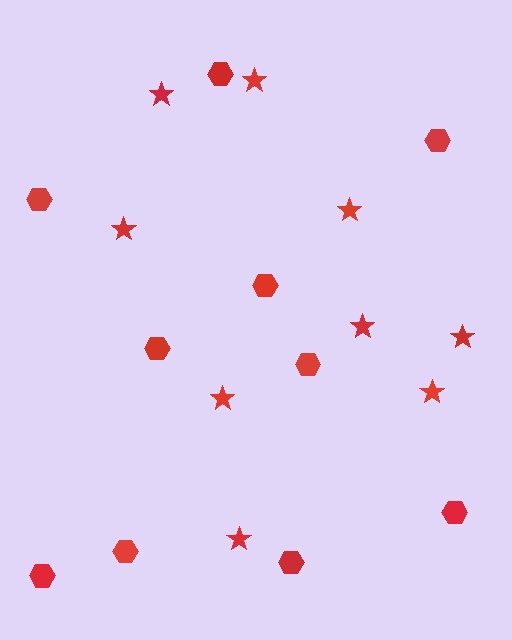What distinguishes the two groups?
There are 2 groups: one group of stars (9) and one group of hexagons (10).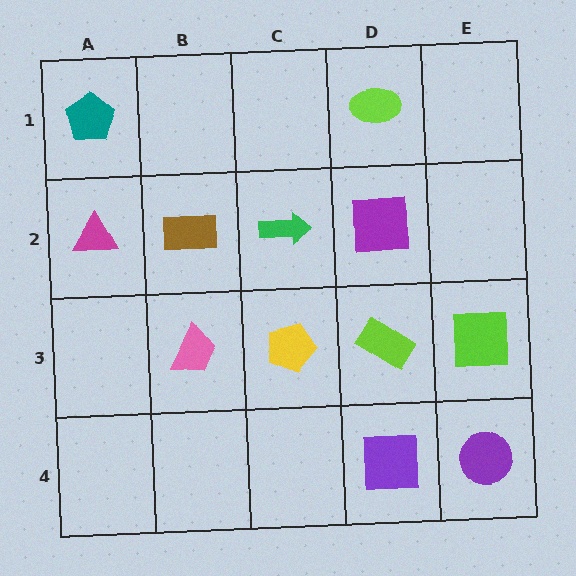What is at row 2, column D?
A purple square.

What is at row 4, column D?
A purple square.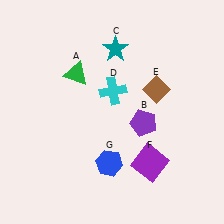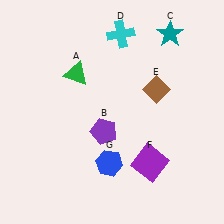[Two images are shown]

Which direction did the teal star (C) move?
The teal star (C) moved right.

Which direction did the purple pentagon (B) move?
The purple pentagon (B) moved left.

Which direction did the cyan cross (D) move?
The cyan cross (D) moved up.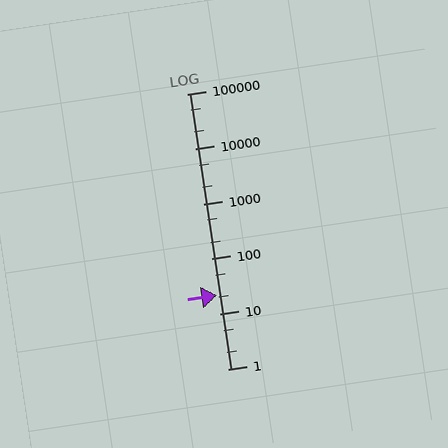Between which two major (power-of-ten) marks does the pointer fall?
The pointer is between 10 and 100.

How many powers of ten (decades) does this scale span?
The scale spans 5 decades, from 1 to 100000.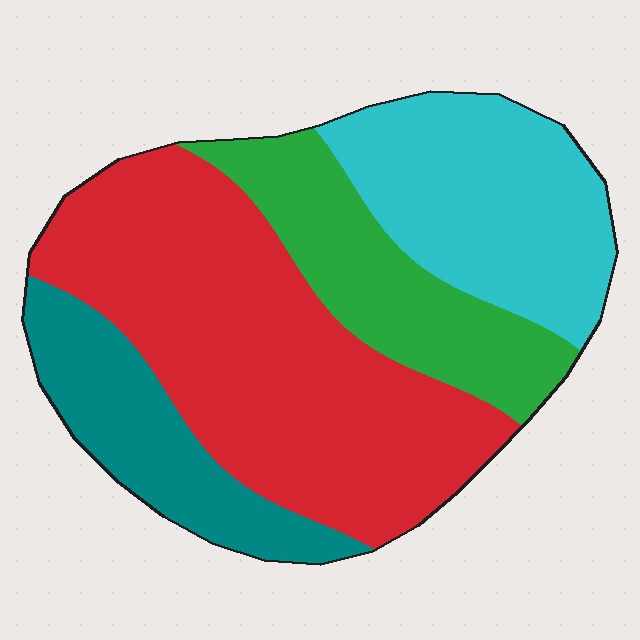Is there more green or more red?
Red.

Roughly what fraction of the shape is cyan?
Cyan takes up about one quarter (1/4) of the shape.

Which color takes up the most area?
Red, at roughly 45%.